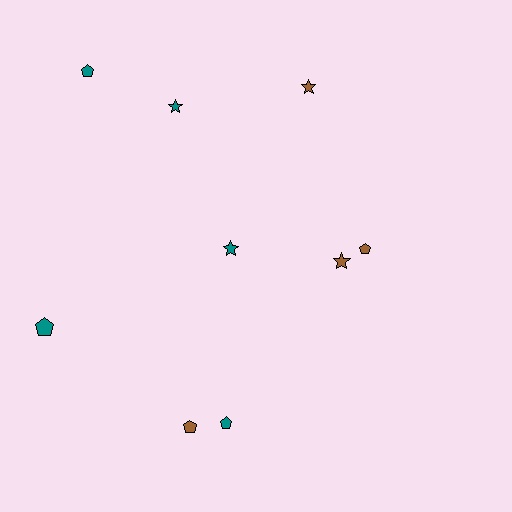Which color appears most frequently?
Teal, with 5 objects.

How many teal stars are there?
There are 2 teal stars.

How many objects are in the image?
There are 9 objects.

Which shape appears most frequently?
Pentagon, with 5 objects.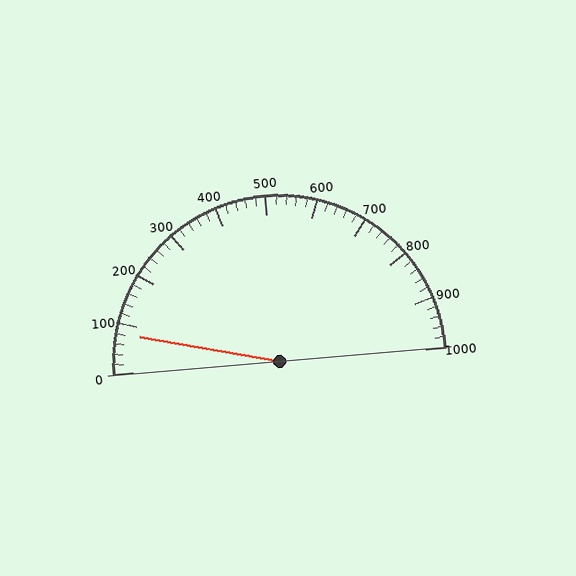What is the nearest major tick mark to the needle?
The nearest major tick mark is 100.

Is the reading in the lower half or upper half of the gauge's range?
The reading is in the lower half of the range (0 to 1000).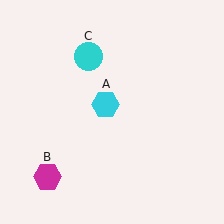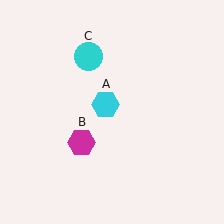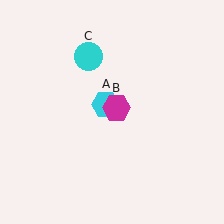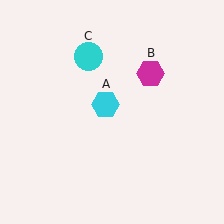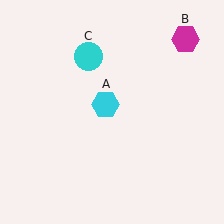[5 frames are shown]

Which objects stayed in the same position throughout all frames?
Cyan hexagon (object A) and cyan circle (object C) remained stationary.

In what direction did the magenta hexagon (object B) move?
The magenta hexagon (object B) moved up and to the right.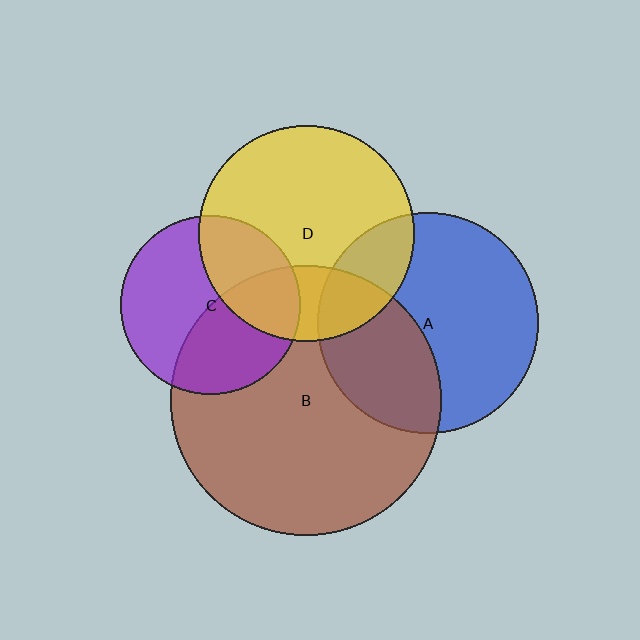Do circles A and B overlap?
Yes.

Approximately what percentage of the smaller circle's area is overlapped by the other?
Approximately 35%.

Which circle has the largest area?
Circle B (brown).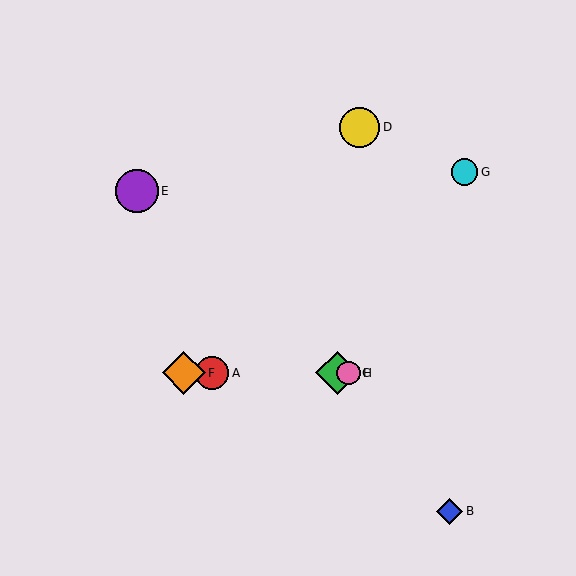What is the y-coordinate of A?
Object A is at y≈373.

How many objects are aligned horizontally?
4 objects (A, C, F, H) are aligned horizontally.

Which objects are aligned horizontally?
Objects A, C, F, H are aligned horizontally.